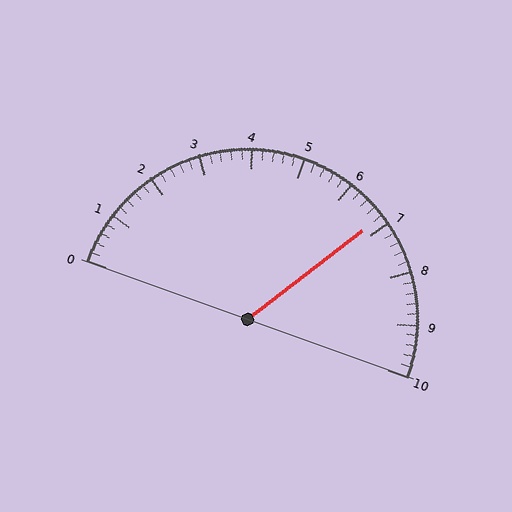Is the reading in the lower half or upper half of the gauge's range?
The reading is in the upper half of the range (0 to 10).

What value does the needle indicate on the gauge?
The needle indicates approximately 6.8.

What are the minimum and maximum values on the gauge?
The gauge ranges from 0 to 10.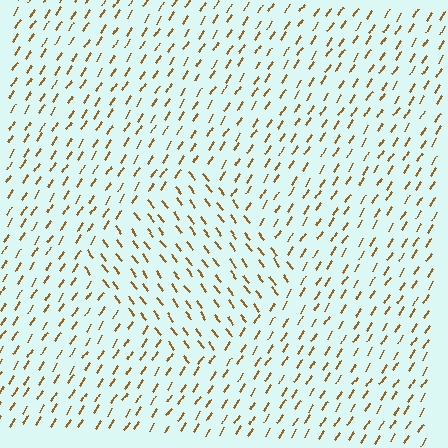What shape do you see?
I see a diamond.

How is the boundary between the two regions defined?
The boundary is defined purely by a change in line orientation (approximately 70 degrees difference). All lines are the same color and thickness.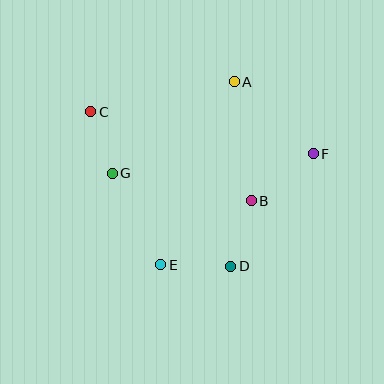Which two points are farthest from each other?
Points C and F are farthest from each other.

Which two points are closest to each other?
Points C and G are closest to each other.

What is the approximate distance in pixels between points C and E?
The distance between C and E is approximately 168 pixels.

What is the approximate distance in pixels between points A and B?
The distance between A and B is approximately 120 pixels.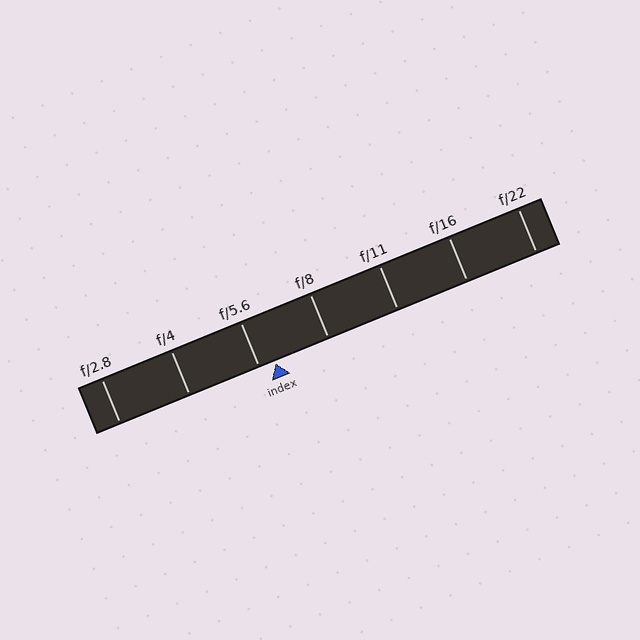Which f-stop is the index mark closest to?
The index mark is closest to f/5.6.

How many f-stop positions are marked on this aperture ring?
There are 7 f-stop positions marked.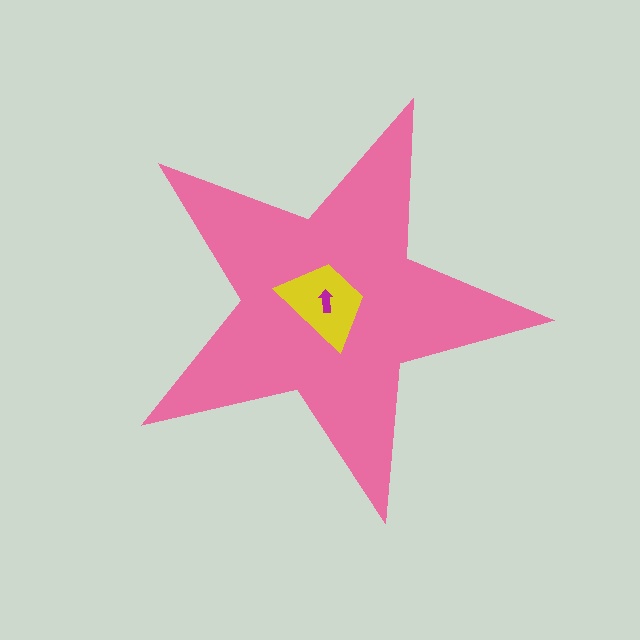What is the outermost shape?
The pink star.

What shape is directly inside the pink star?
The yellow trapezoid.